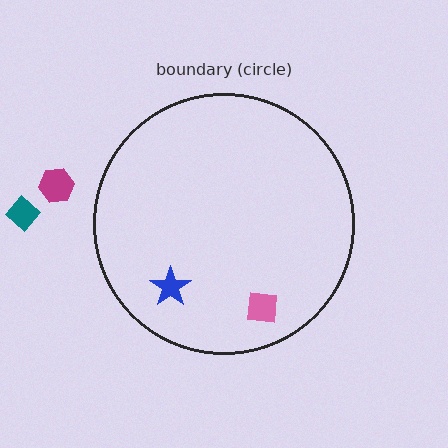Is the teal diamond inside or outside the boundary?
Outside.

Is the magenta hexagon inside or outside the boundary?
Outside.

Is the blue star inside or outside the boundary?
Inside.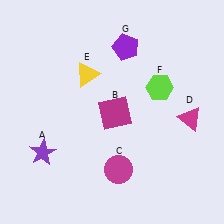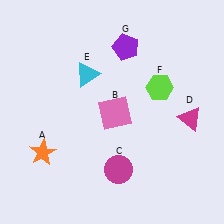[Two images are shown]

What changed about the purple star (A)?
In Image 1, A is purple. In Image 2, it changed to orange.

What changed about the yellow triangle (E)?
In Image 1, E is yellow. In Image 2, it changed to cyan.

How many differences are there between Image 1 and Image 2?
There are 3 differences between the two images.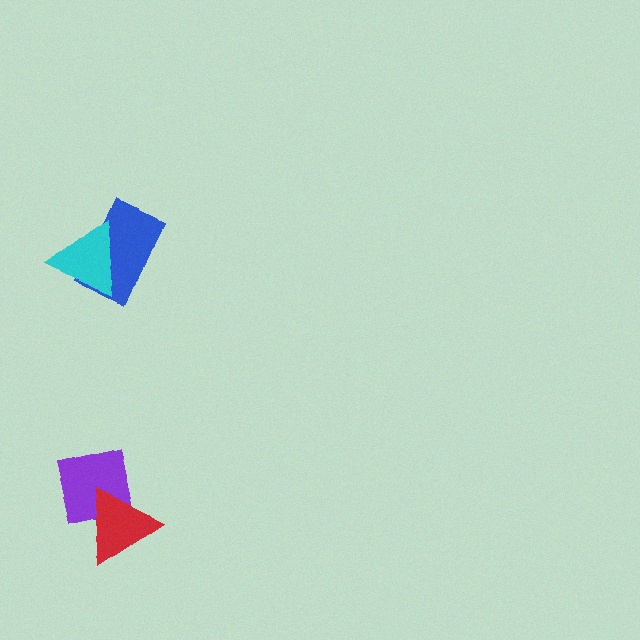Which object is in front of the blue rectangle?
The cyan triangle is in front of the blue rectangle.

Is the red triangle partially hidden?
No, no other shape covers it.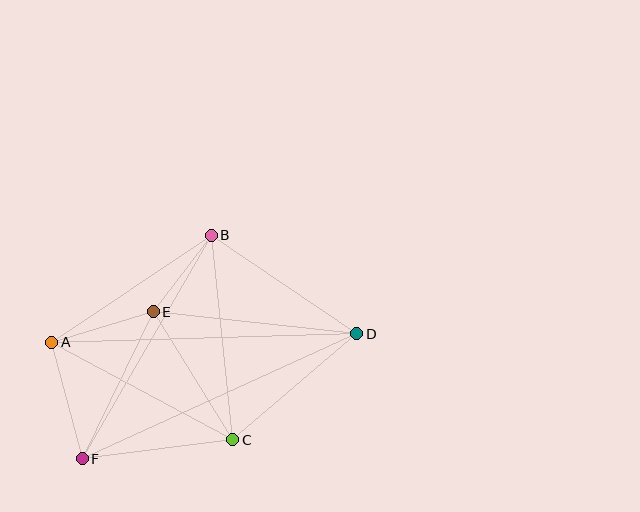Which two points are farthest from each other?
Points A and D are farthest from each other.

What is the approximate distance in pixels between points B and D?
The distance between B and D is approximately 176 pixels.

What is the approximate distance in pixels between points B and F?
The distance between B and F is approximately 258 pixels.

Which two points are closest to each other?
Points B and E are closest to each other.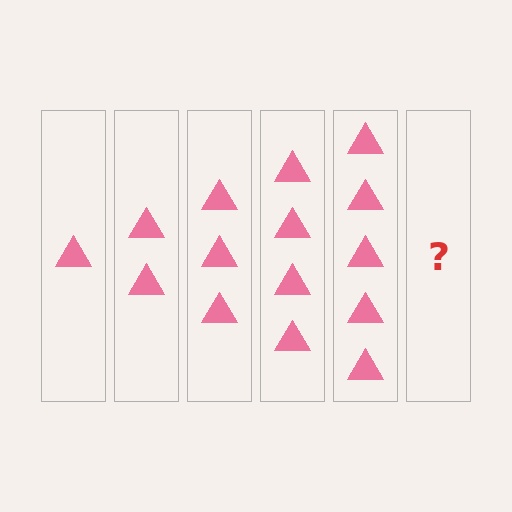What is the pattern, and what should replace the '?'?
The pattern is that each step adds one more triangle. The '?' should be 6 triangles.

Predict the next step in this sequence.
The next step is 6 triangles.